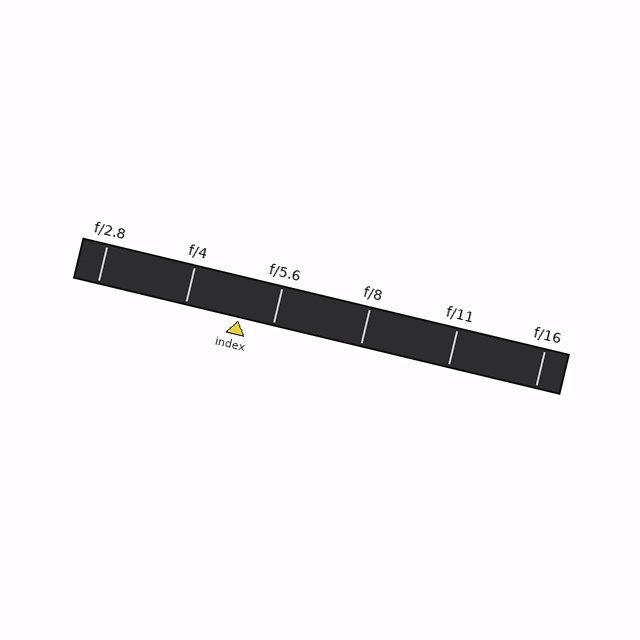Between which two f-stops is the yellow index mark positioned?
The index mark is between f/4 and f/5.6.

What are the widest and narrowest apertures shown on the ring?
The widest aperture shown is f/2.8 and the narrowest is f/16.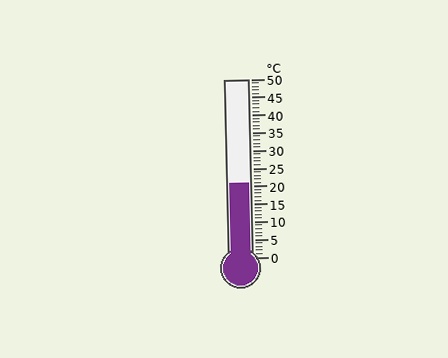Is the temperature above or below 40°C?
The temperature is below 40°C.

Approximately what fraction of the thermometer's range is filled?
The thermometer is filled to approximately 40% of its range.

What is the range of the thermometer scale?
The thermometer scale ranges from 0°C to 50°C.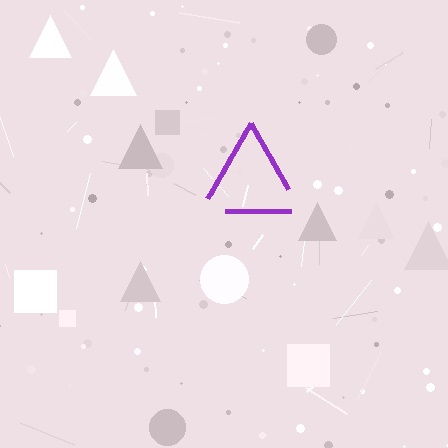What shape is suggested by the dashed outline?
The dashed outline suggests a triangle.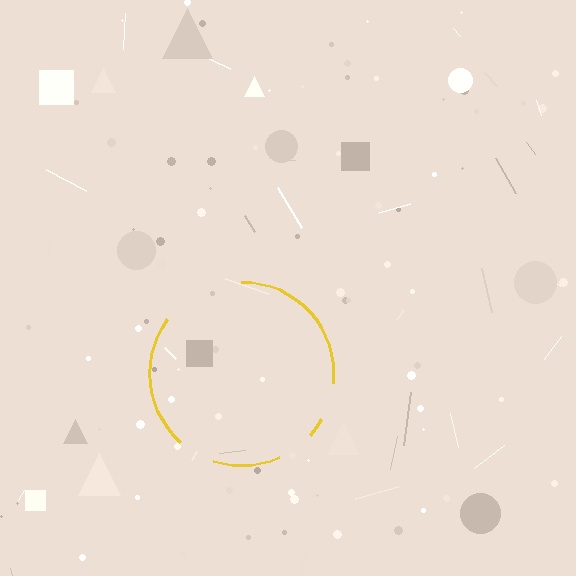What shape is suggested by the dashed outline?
The dashed outline suggests a circle.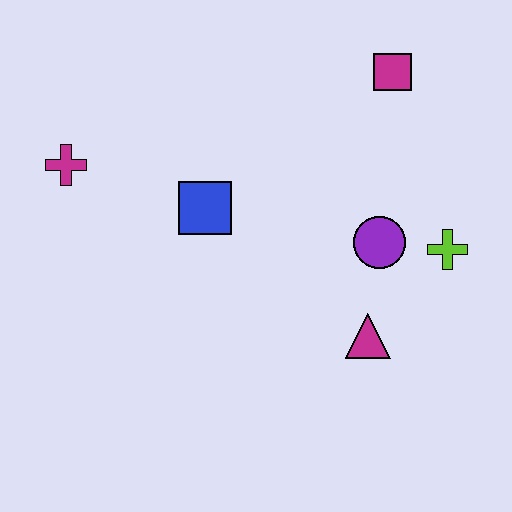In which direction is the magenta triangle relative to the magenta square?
The magenta triangle is below the magenta square.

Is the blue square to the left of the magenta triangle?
Yes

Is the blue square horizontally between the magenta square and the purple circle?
No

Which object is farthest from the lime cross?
The magenta cross is farthest from the lime cross.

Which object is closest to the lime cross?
The purple circle is closest to the lime cross.